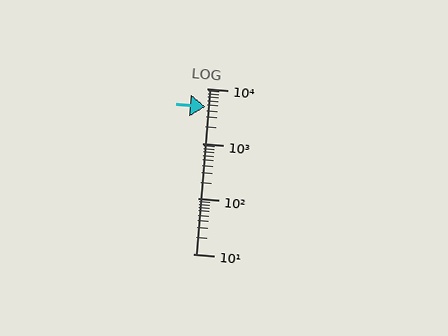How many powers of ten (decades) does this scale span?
The scale spans 3 decades, from 10 to 10000.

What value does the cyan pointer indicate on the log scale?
The pointer indicates approximately 4700.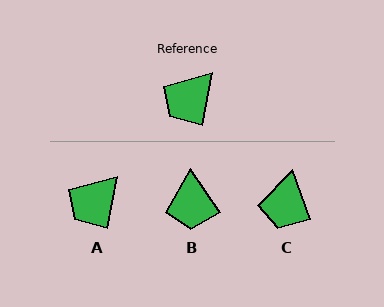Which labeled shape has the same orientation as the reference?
A.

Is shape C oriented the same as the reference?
No, it is off by about 30 degrees.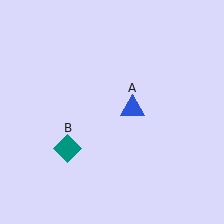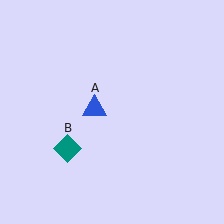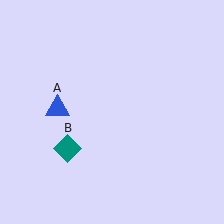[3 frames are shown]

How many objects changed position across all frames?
1 object changed position: blue triangle (object A).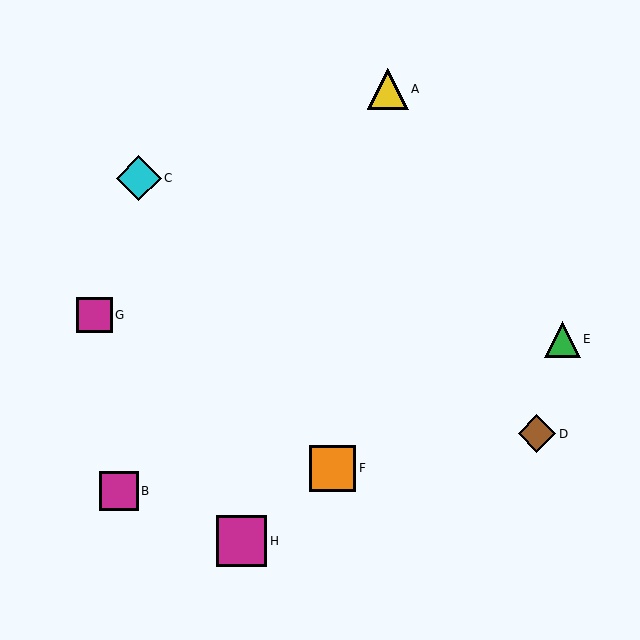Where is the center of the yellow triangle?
The center of the yellow triangle is at (388, 89).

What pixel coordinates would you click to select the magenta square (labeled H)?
Click at (242, 541) to select the magenta square H.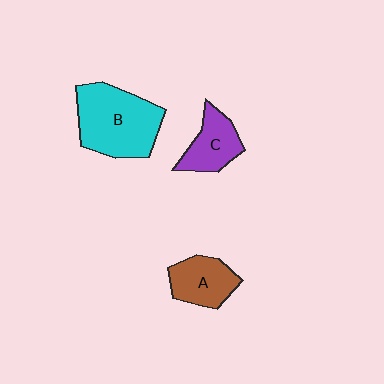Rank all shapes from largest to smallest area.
From largest to smallest: B (cyan), A (brown), C (purple).